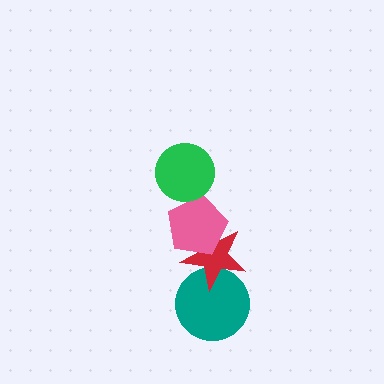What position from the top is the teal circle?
The teal circle is 4th from the top.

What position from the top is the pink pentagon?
The pink pentagon is 2nd from the top.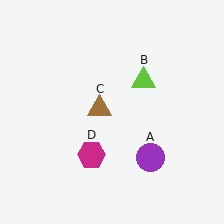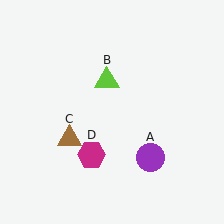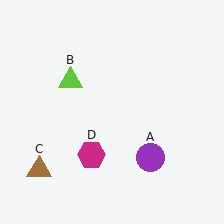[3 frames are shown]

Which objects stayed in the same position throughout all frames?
Purple circle (object A) and magenta hexagon (object D) remained stationary.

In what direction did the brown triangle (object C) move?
The brown triangle (object C) moved down and to the left.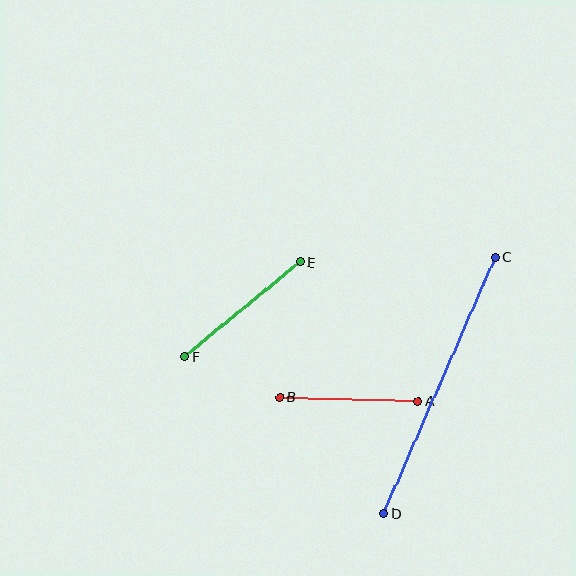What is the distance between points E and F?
The distance is approximately 148 pixels.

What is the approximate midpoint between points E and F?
The midpoint is at approximately (242, 309) pixels.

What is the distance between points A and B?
The distance is approximately 139 pixels.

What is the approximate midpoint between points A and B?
The midpoint is at approximately (349, 399) pixels.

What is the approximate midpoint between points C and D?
The midpoint is at approximately (439, 385) pixels.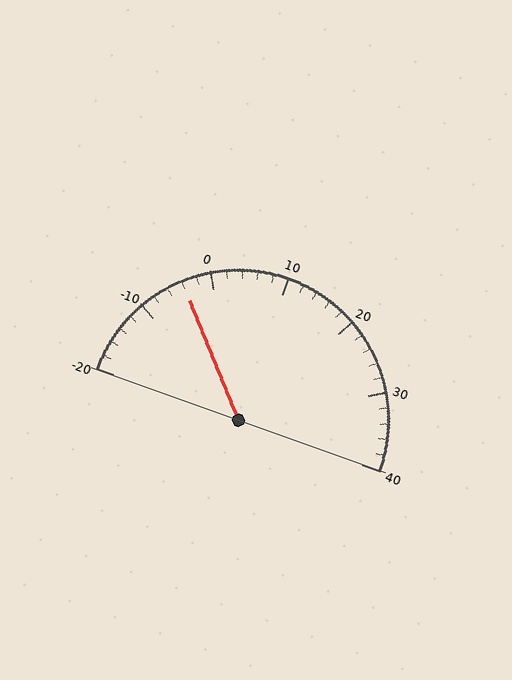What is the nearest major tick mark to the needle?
The nearest major tick mark is 0.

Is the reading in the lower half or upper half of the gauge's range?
The reading is in the lower half of the range (-20 to 40).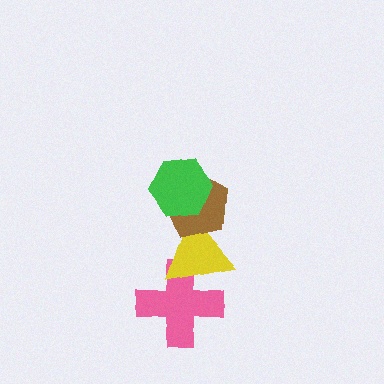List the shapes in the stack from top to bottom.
From top to bottom: the green hexagon, the brown pentagon, the yellow triangle, the pink cross.